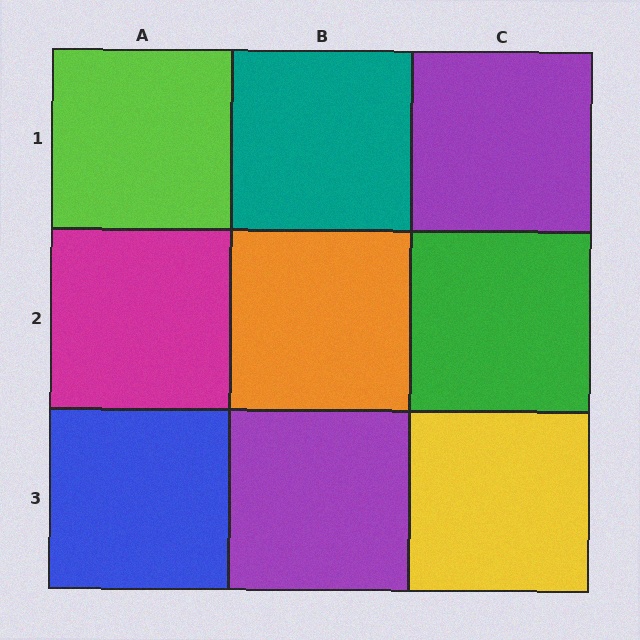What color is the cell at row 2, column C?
Green.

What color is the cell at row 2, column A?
Magenta.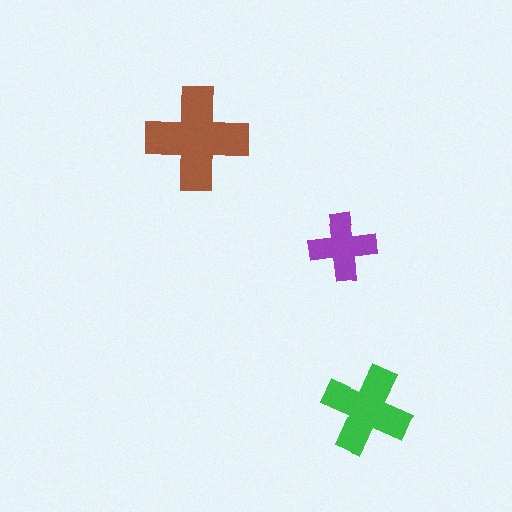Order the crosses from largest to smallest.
the brown one, the green one, the purple one.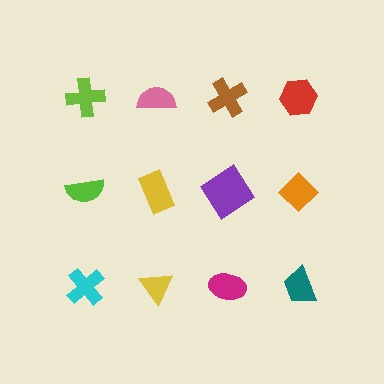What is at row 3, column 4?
A teal trapezoid.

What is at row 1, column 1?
A lime cross.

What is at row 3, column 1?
A cyan cross.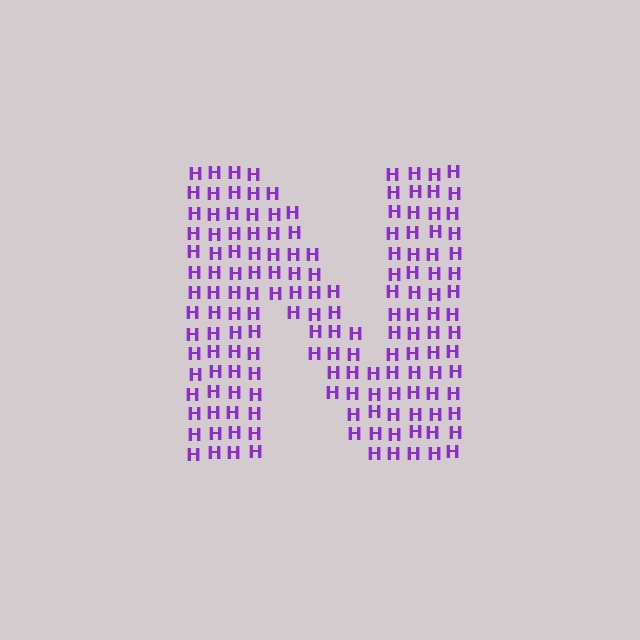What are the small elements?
The small elements are letter H's.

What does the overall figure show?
The overall figure shows the letter N.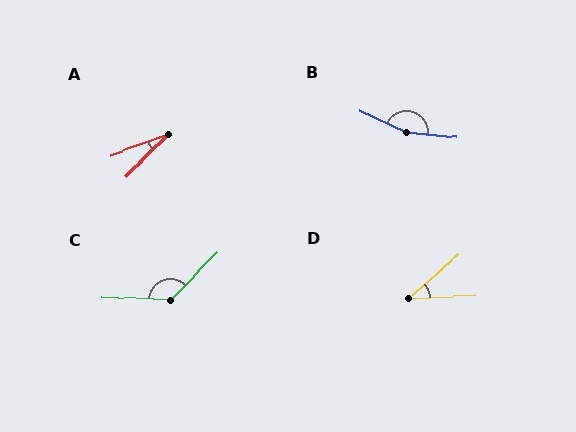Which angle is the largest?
B, at approximately 161 degrees.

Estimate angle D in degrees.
Approximately 38 degrees.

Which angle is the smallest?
A, at approximately 24 degrees.